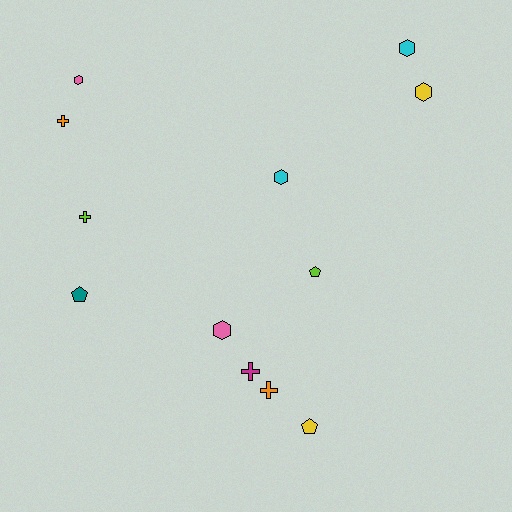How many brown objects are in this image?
There are no brown objects.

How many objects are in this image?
There are 12 objects.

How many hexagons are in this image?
There are 5 hexagons.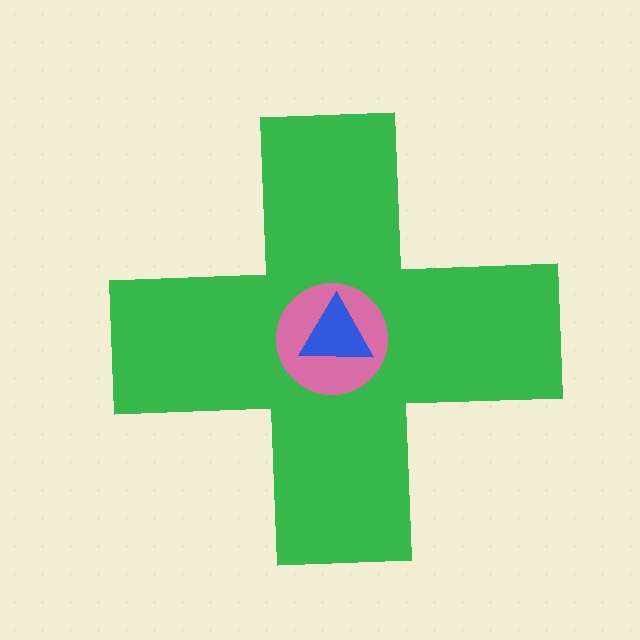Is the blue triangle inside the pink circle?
Yes.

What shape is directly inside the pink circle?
The blue triangle.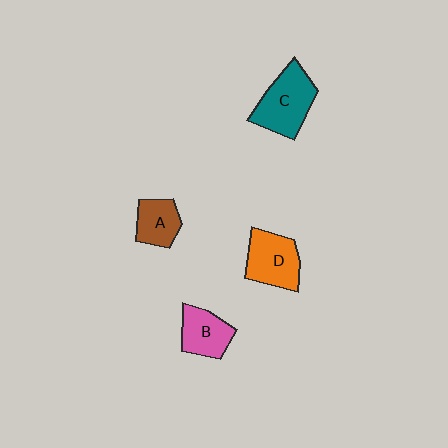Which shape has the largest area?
Shape C (teal).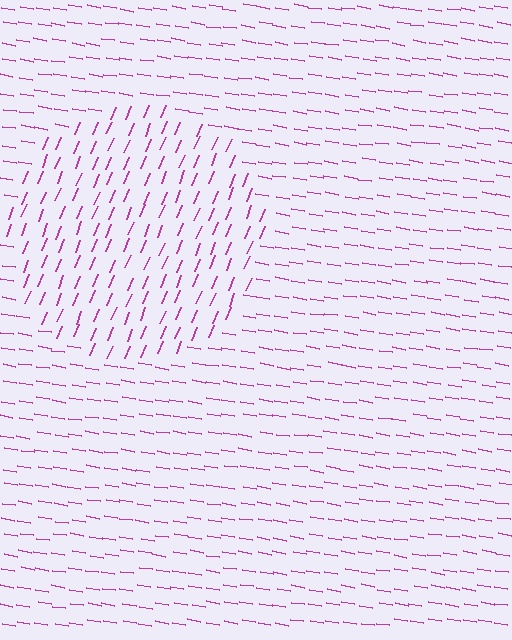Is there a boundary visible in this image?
Yes, there is a texture boundary formed by a change in line orientation.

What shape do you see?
I see a circle.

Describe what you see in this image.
The image is filled with small magenta line segments. A circle region in the image has lines oriented differently from the surrounding lines, creating a visible texture boundary.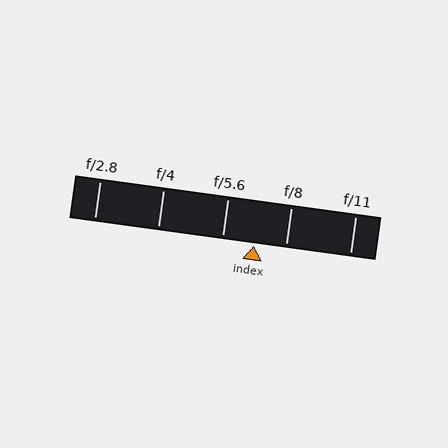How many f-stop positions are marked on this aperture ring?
There are 5 f-stop positions marked.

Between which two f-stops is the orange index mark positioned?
The index mark is between f/5.6 and f/8.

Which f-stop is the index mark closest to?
The index mark is closest to f/8.